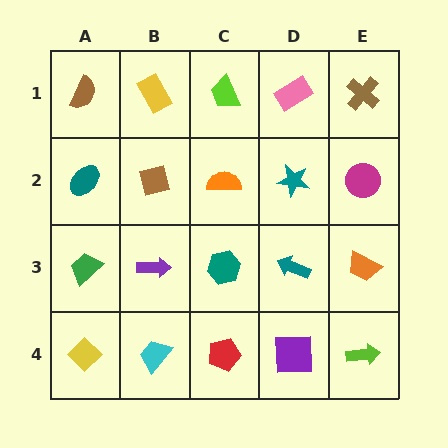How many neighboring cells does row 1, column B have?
3.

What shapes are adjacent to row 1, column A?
A teal ellipse (row 2, column A), a yellow rectangle (row 1, column B).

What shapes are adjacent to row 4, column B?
A purple arrow (row 3, column B), a yellow diamond (row 4, column A), a red pentagon (row 4, column C).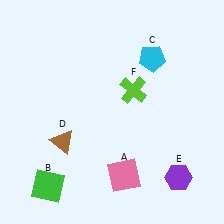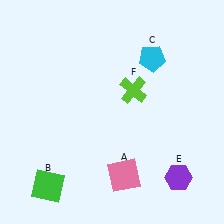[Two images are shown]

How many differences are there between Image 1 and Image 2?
There is 1 difference between the two images.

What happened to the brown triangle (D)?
The brown triangle (D) was removed in Image 2. It was in the bottom-left area of Image 1.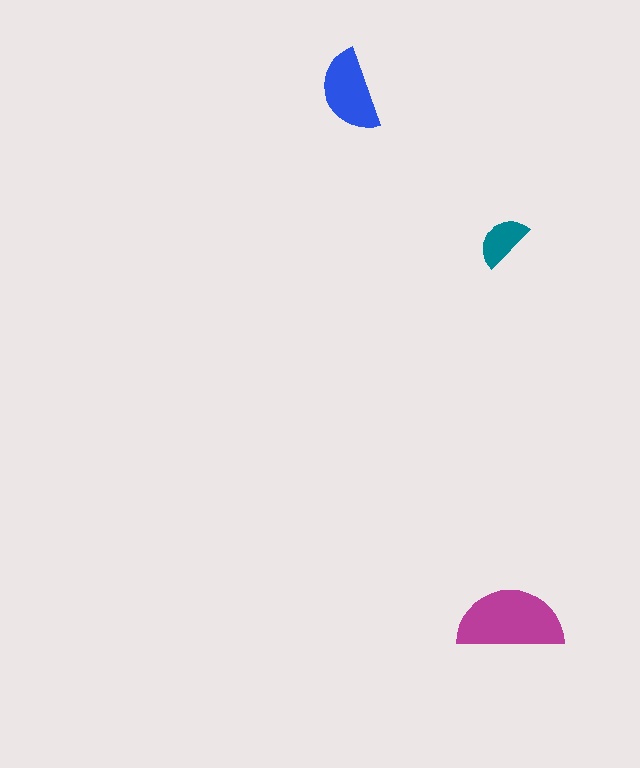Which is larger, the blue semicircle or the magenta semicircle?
The magenta one.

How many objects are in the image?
There are 3 objects in the image.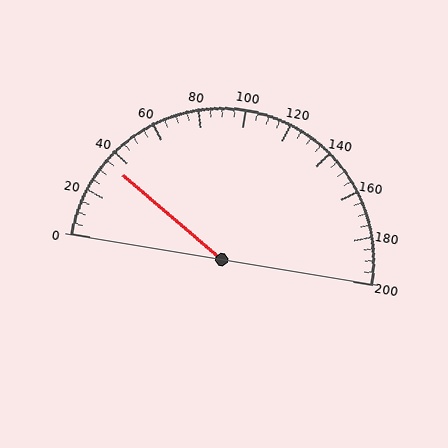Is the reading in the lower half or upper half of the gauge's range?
The reading is in the lower half of the range (0 to 200).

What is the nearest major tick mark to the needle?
The nearest major tick mark is 40.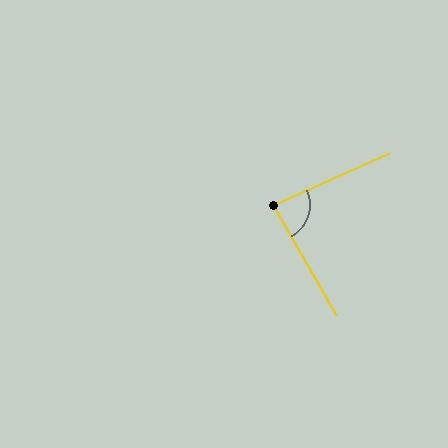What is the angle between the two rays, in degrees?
Approximately 84 degrees.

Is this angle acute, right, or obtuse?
It is acute.